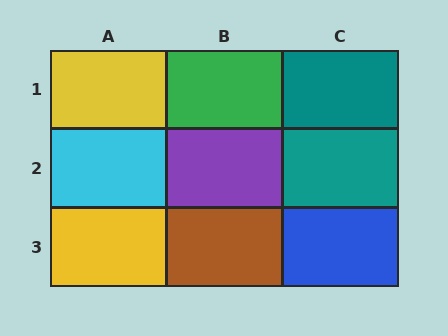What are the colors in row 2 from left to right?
Cyan, purple, teal.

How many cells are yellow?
2 cells are yellow.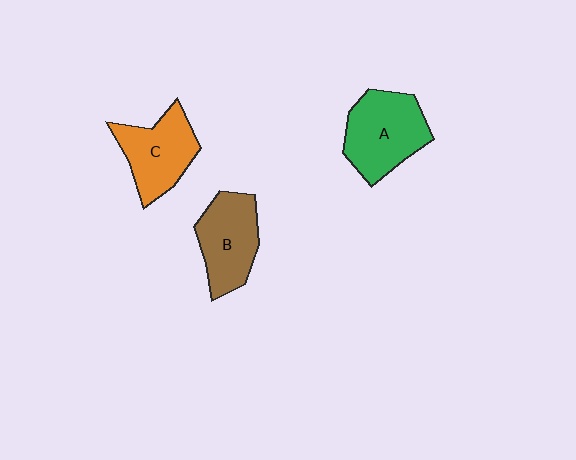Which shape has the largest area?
Shape A (green).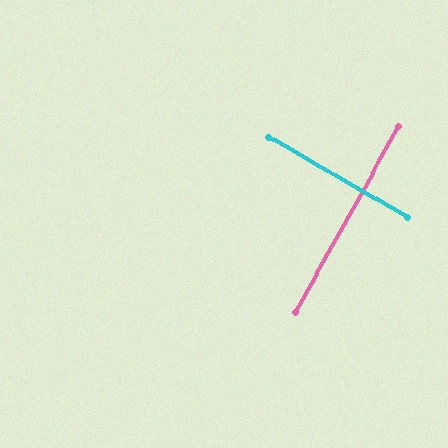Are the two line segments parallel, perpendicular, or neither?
Perpendicular — they meet at approximately 88°.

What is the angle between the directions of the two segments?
Approximately 88 degrees.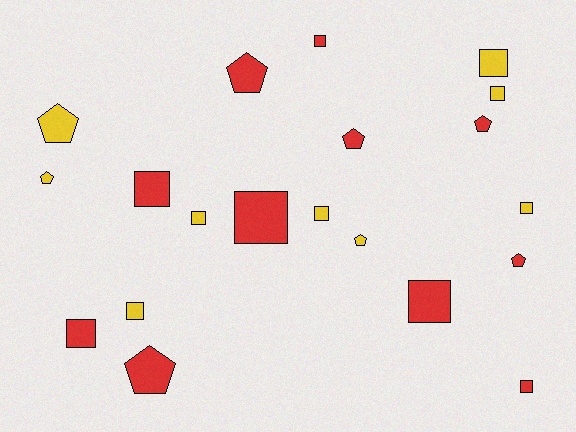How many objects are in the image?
There are 20 objects.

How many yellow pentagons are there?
There are 3 yellow pentagons.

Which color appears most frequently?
Red, with 11 objects.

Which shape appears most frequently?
Square, with 12 objects.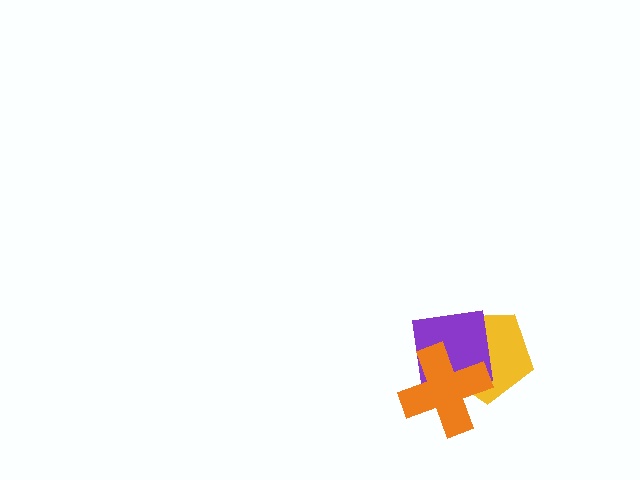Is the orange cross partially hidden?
No, no other shape covers it.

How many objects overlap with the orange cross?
2 objects overlap with the orange cross.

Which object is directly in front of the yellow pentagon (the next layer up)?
The purple square is directly in front of the yellow pentagon.